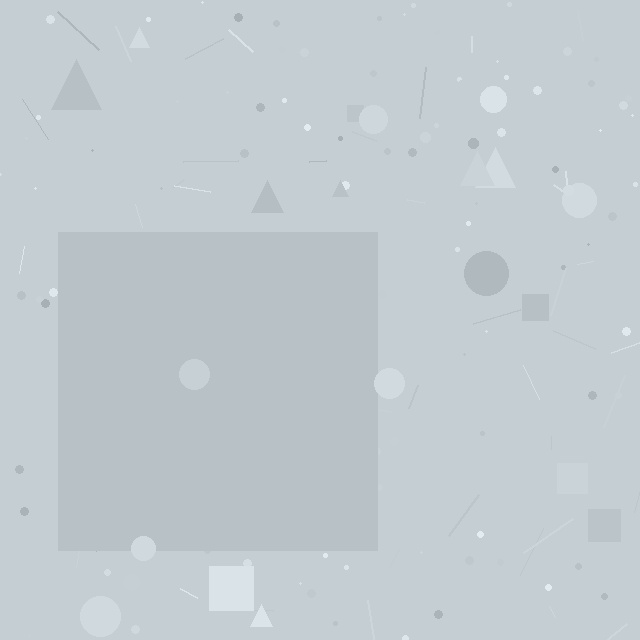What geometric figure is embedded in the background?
A square is embedded in the background.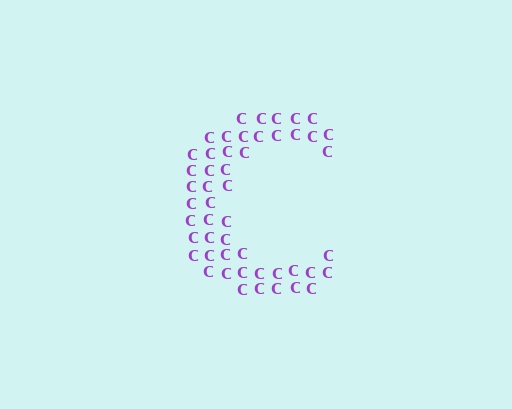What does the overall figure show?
The overall figure shows the letter C.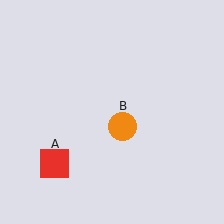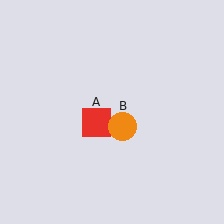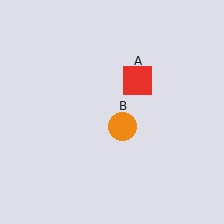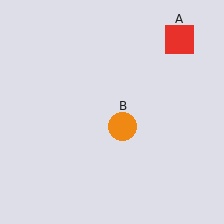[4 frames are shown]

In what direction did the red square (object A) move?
The red square (object A) moved up and to the right.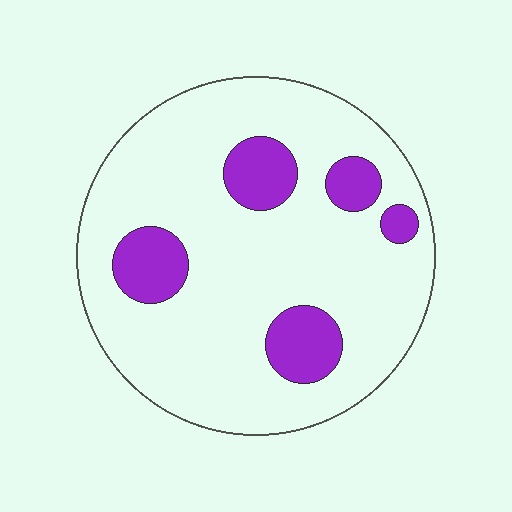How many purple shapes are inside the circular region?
5.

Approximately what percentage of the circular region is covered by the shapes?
Approximately 15%.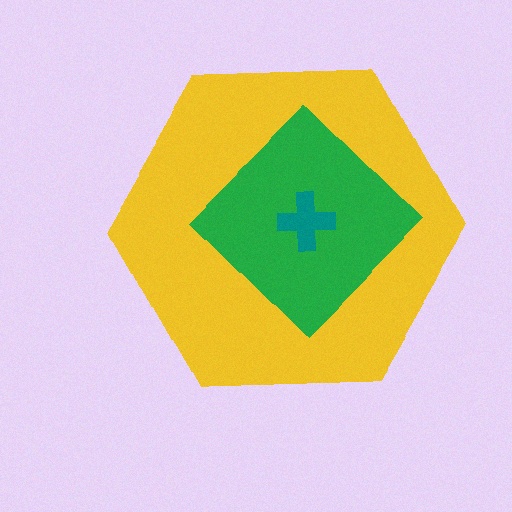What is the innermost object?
The teal cross.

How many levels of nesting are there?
3.